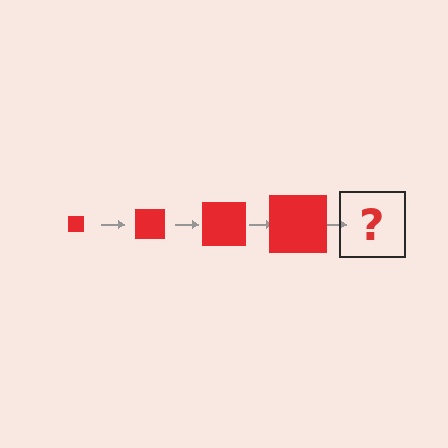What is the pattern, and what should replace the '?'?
The pattern is that the square gets progressively larger each step. The '?' should be a red square, larger than the previous one.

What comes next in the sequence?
The next element should be a red square, larger than the previous one.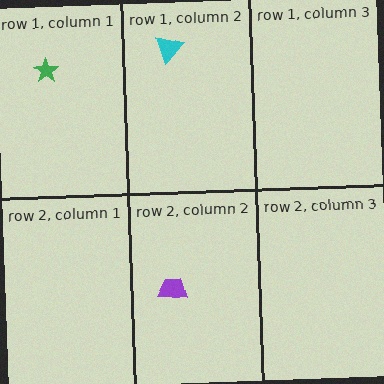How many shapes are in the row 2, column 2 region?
1.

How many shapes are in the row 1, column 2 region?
1.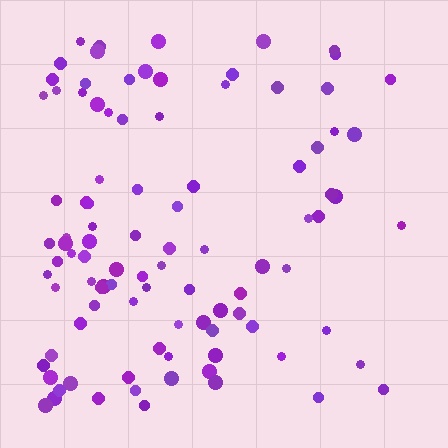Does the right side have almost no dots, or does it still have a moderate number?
Still a moderate number, just noticeably fewer than the left.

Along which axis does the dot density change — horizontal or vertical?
Horizontal.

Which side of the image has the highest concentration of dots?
The left.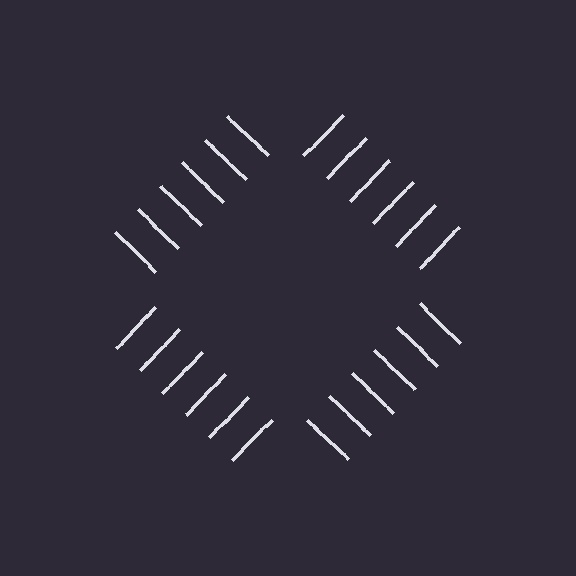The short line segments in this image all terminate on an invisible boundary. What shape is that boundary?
An illusory square — the line segments terminate on its edges but no continuous stroke is drawn.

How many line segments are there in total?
24 — 6 along each of the 4 edges.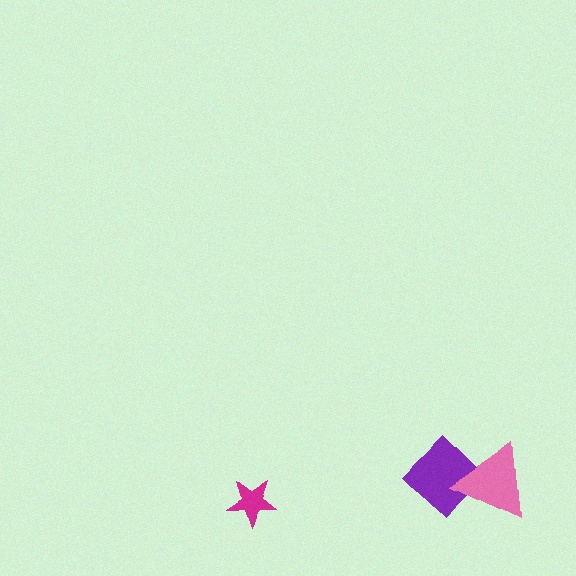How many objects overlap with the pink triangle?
1 object overlaps with the pink triangle.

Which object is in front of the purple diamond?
The pink triangle is in front of the purple diamond.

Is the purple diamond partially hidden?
Yes, it is partially covered by another shape.